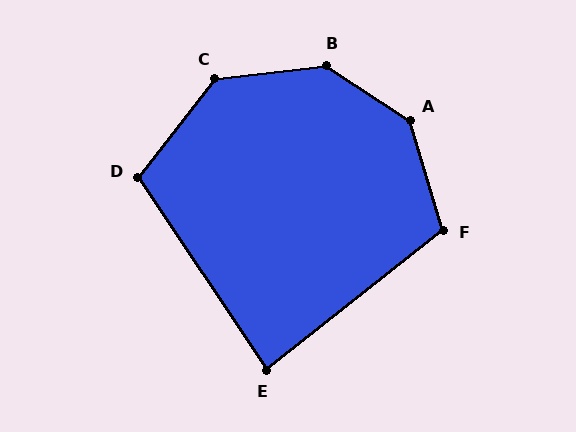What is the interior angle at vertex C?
Approximately 135 degrees (obtuse).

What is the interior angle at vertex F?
Approximately 112 degrees (obtuse).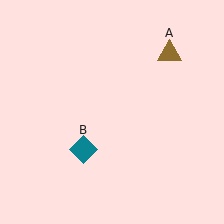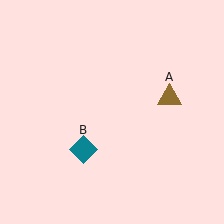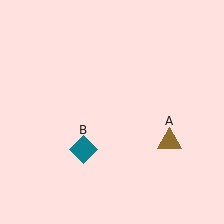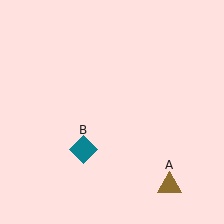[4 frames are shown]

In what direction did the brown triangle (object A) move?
The brown triangle (object A) moved down.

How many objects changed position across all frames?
1 object changed position: brown triangle (object A).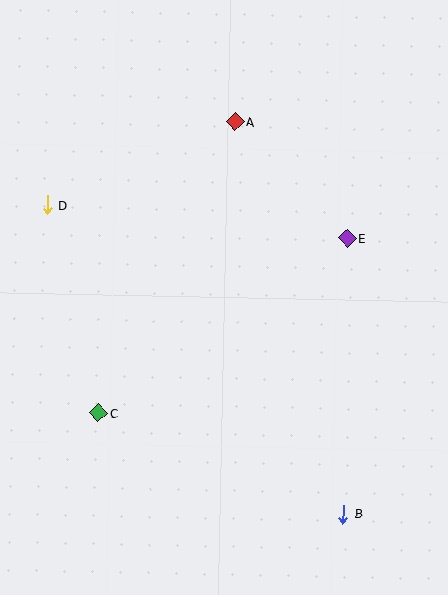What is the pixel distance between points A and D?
The distance between A and D is 205 pixels.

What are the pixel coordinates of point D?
Point D is at (47, 205).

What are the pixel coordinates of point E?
Point E is at (348, 238).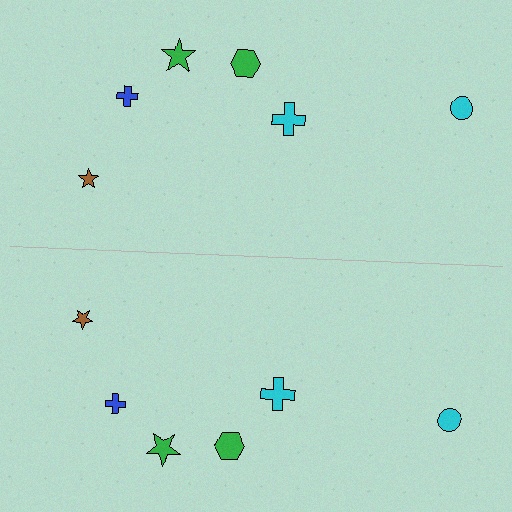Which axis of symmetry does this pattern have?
The pattern has a horizontal axis of symmetry running through the center of the image.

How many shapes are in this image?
There are 12 shapes in this image.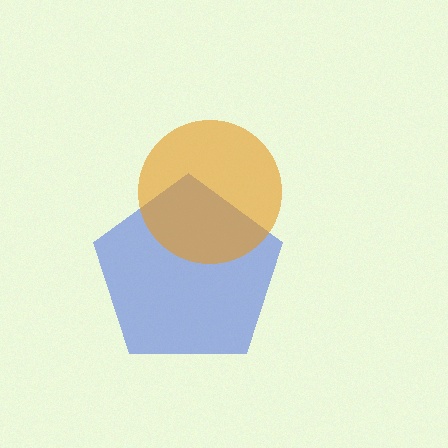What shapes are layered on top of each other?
The layered shapes are: a blue pentagon, an orange circle.